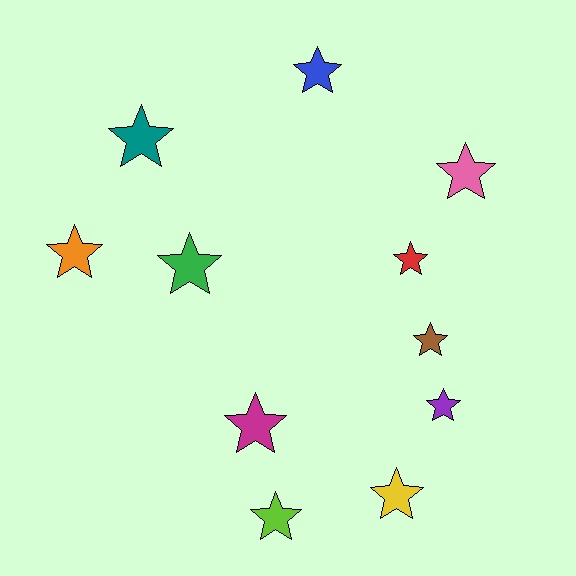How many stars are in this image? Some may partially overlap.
There are 11 stars.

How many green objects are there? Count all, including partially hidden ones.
There is 1 green object.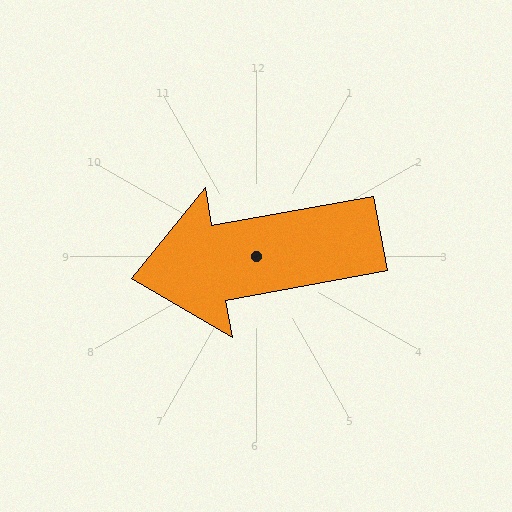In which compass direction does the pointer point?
West.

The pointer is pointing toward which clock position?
Roughly 9 o'clock.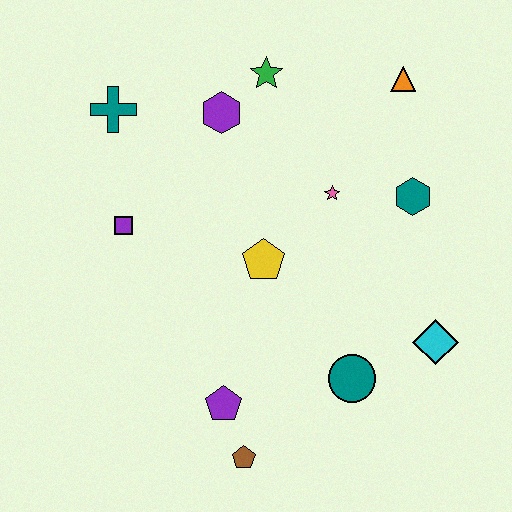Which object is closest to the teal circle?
The cyan diamond is closest to the teal circle.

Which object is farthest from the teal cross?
The cyan diamond is farthest from the teal cross.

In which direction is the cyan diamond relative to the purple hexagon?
The cyan diamond is below the purple hexagon.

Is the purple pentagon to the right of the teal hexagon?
No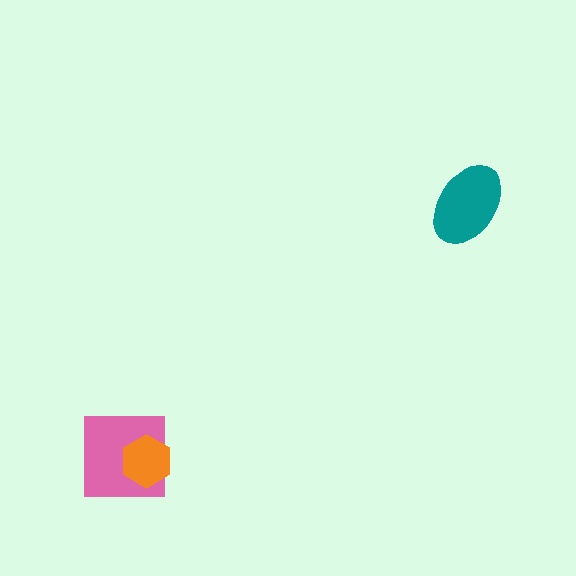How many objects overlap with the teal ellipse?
0 objects overlap with the teal ellipse.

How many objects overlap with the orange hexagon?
1 object overlaps with the orange hexagon.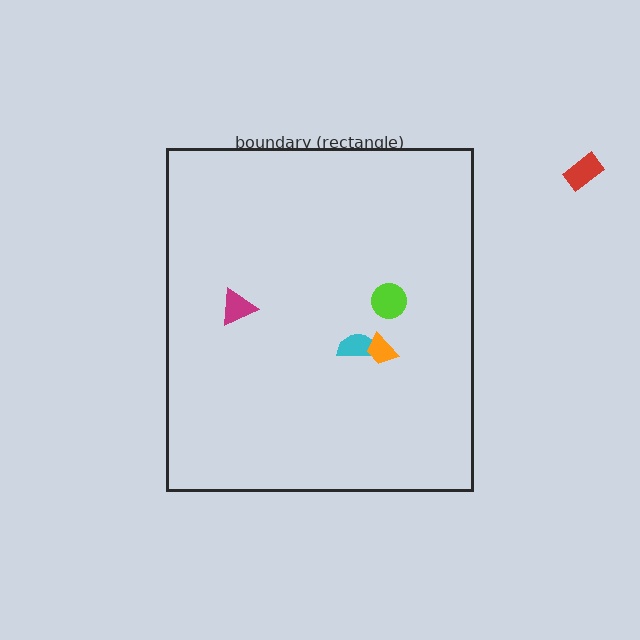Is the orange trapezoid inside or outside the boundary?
Inside.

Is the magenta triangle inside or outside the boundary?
Inside.